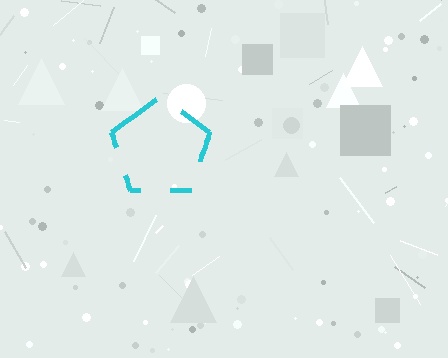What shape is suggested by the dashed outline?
The dashed outline suggests a pentagon.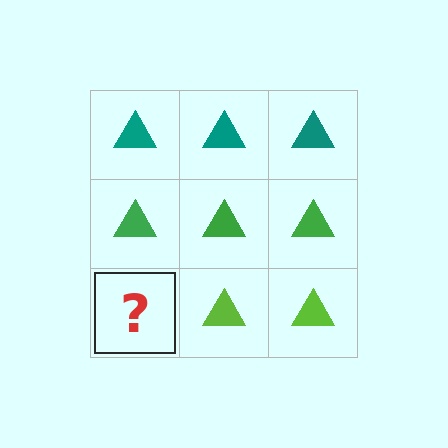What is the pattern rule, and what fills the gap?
The rule is that each row has a consistent color. The gap should be filled with a lime triangle.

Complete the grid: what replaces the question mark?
The question mark should be replaced with a lime triangle.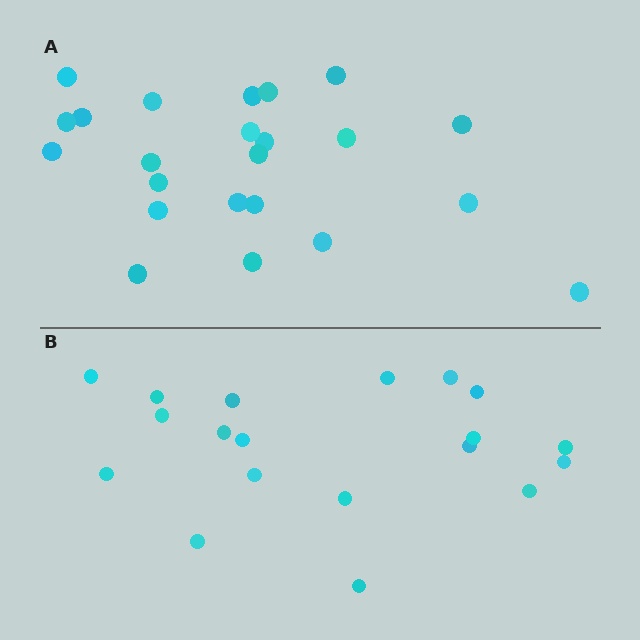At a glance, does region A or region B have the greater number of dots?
Region A (the top region) has more dots.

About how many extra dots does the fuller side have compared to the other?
Region A has about 4 more dots than region B.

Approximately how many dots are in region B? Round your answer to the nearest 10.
About 20 dots. (The exact count is 19, which rounds to 20.)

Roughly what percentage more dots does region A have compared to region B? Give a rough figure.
About 20% more.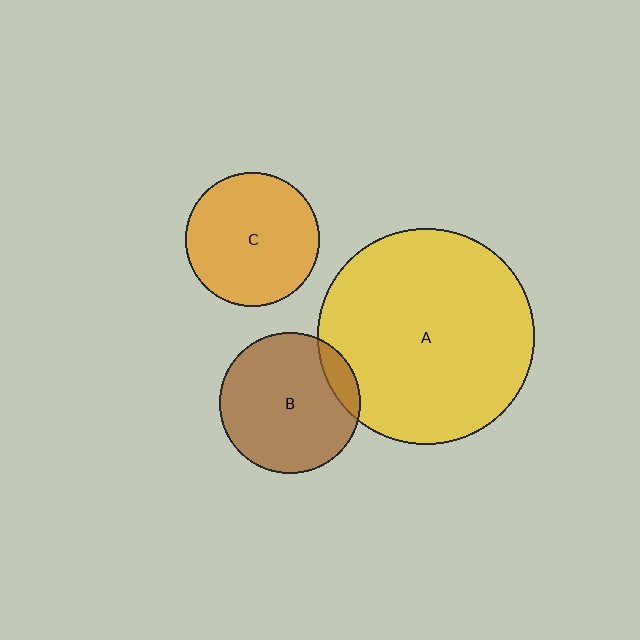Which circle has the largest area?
Circle A (yellow).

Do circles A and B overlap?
Yes.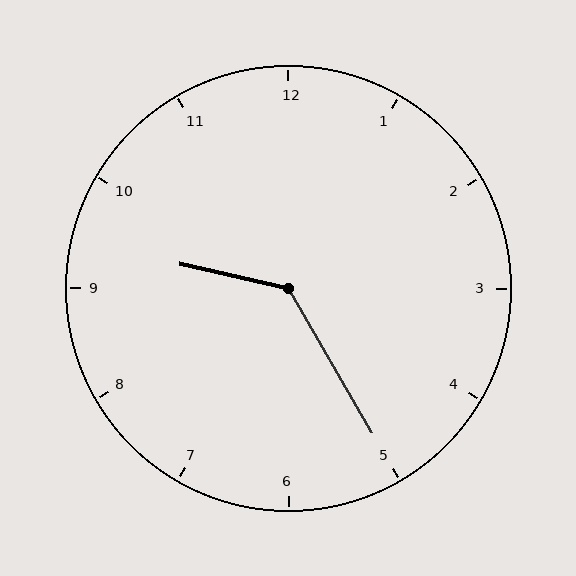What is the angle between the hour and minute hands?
Approximately 132 degrees.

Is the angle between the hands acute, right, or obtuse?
It is obtuse.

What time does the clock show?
9:25.